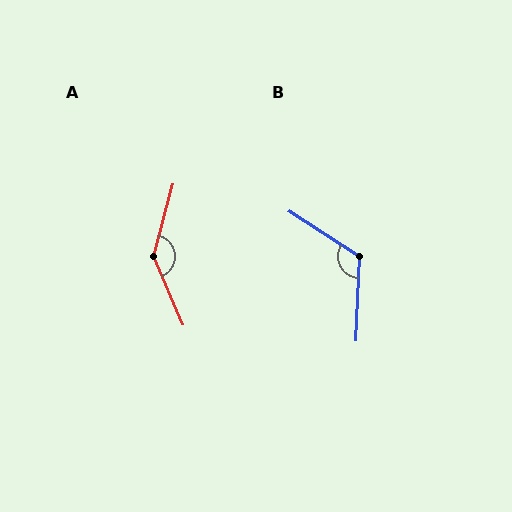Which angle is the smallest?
B, at approximately 121 degrees.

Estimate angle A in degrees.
Approximately 142 degrees.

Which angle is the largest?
A, at approximately 142 degrees.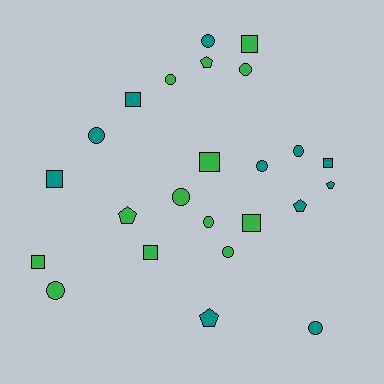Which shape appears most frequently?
Circle, with 11 objects.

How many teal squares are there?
There are 3 teal squares.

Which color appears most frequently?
Green, with 13 objects.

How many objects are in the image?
There are 24 objects.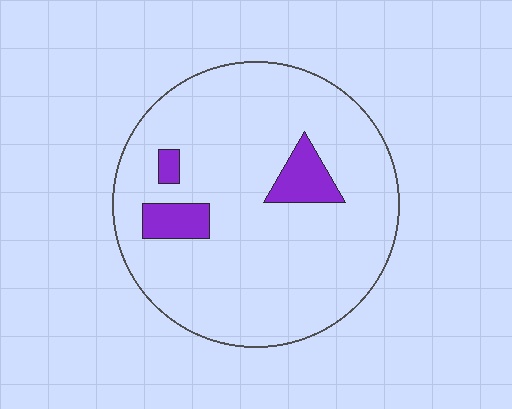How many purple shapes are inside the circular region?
3.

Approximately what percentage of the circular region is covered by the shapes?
Approximately 10%.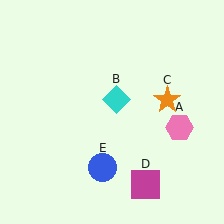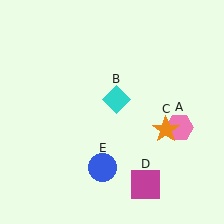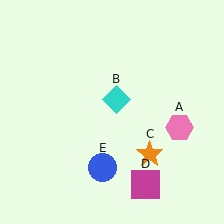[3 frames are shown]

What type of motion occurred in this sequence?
The orange star (object C) rotated clockwise around the center of the scene.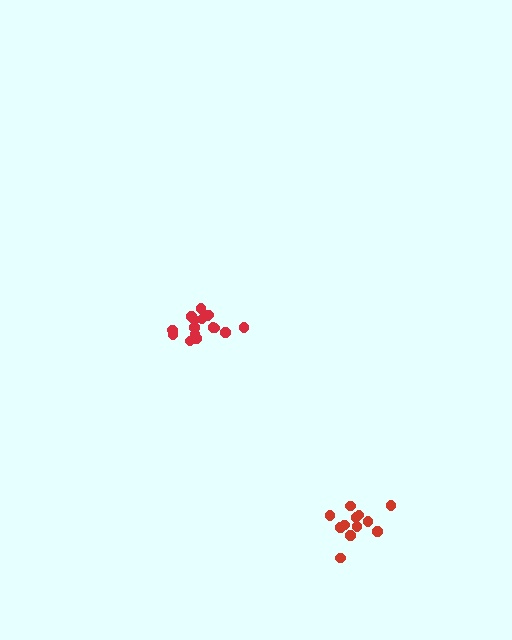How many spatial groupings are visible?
There are 2 spatial groupings.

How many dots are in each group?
Group 1: 12 dots, Group 2: 16 dots (28 total).